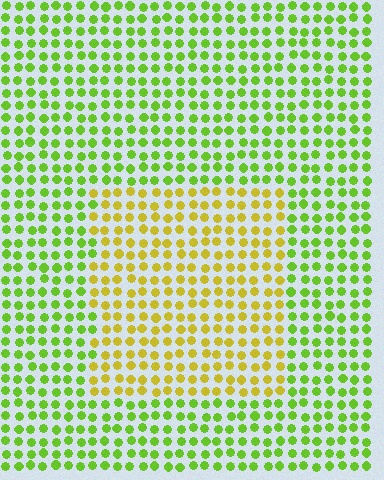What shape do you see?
I see a rectangle.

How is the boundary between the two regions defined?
The boundary is defined purely by a slight shift in hue (about 41 degrees). Spacing, size, and orientation are identical on both sides.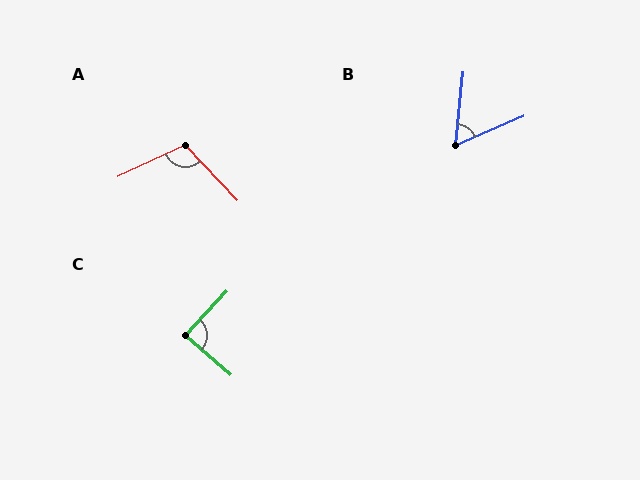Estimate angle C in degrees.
Approximately 88 degrees.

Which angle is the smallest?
B, at approximately 61 degrees.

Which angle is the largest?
A, at approximately 108 degrees.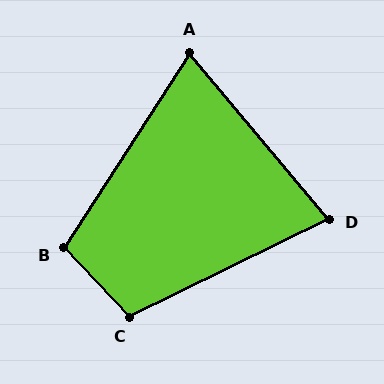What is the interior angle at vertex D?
Approximately 76 degrees (acute).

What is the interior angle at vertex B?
Approximately 104 degrees (obtuse).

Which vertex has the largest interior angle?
C, at approximately 107 degrees.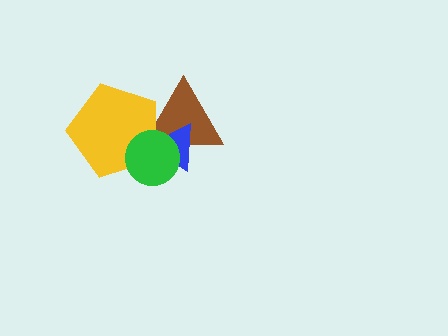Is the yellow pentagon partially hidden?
Yes, it is partially covered by another shape.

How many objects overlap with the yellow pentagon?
3 objects overlap with the yellow pentagon.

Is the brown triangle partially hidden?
Yes, it is partially covered by another shape.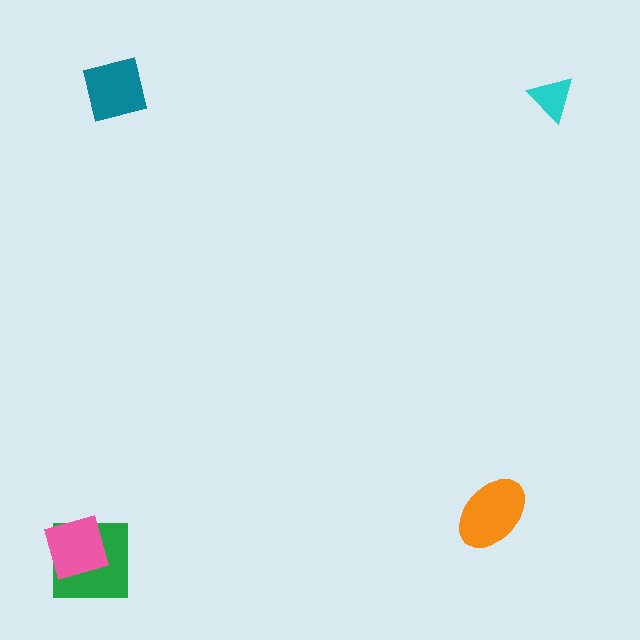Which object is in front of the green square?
The pink diamond is in front of the green square.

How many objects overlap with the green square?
1 object overlaps with the green square.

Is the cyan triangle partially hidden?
No, no other shape covers it.